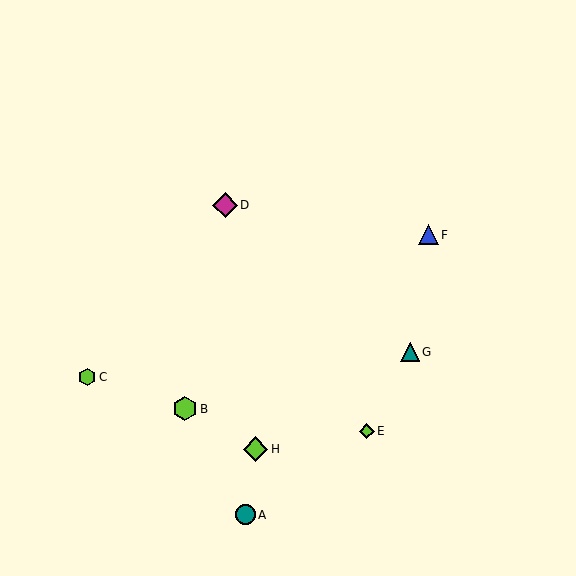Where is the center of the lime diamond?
The center of the lime diamond is at (255, 449).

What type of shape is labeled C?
Shape C is a lime hexagon.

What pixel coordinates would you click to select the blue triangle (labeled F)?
Click at (428, 235) to select the blue triangle F.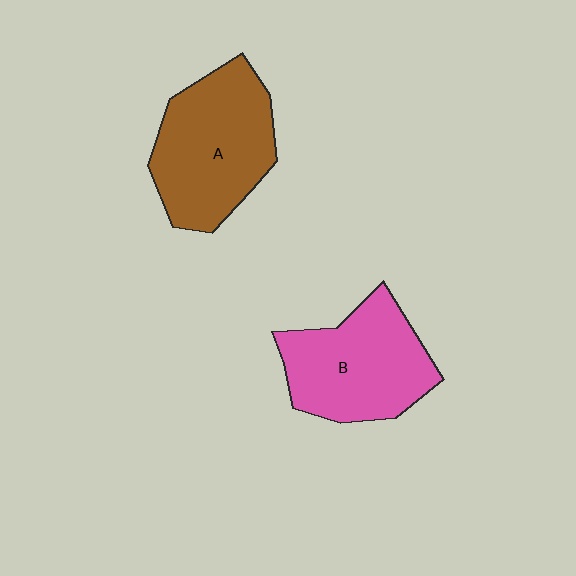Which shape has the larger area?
Shape A (brown).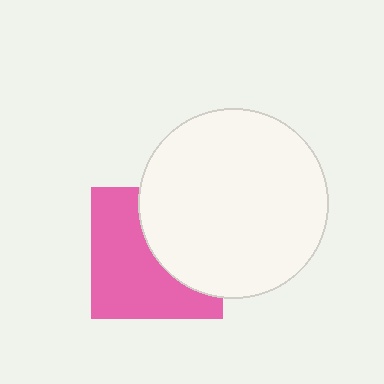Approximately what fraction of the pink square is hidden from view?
Roughly 43% of the pink square is hidden behind the white circle.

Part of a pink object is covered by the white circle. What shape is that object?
It is a square.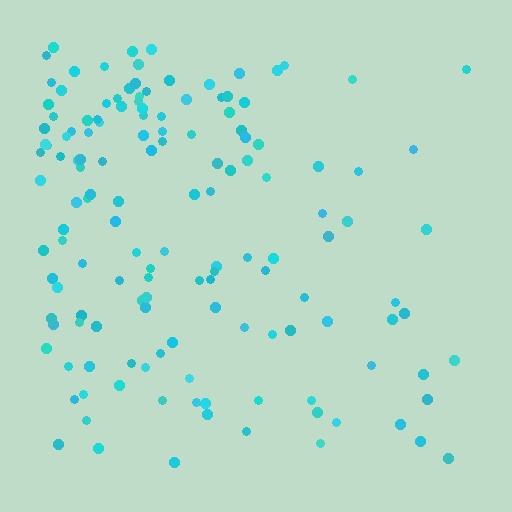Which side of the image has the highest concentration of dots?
The left.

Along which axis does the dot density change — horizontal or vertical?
Horizontal.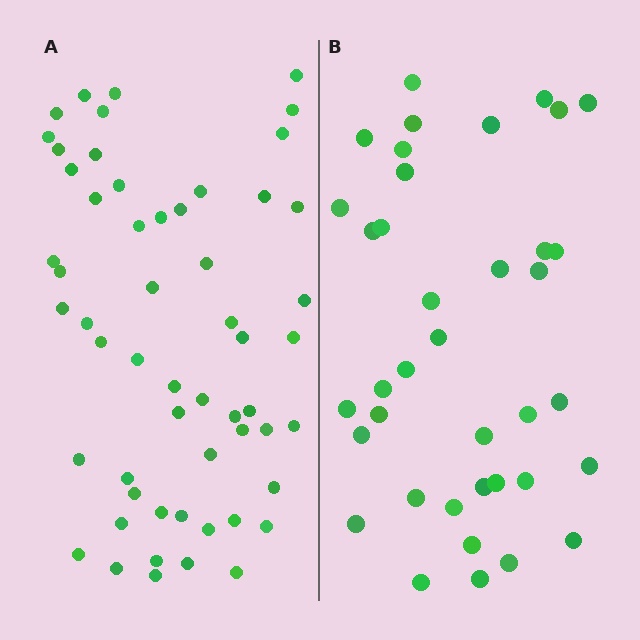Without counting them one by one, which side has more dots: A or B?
Region A (the left region) has more dots.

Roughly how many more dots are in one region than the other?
Region A has approximately 20 more dots than region B.